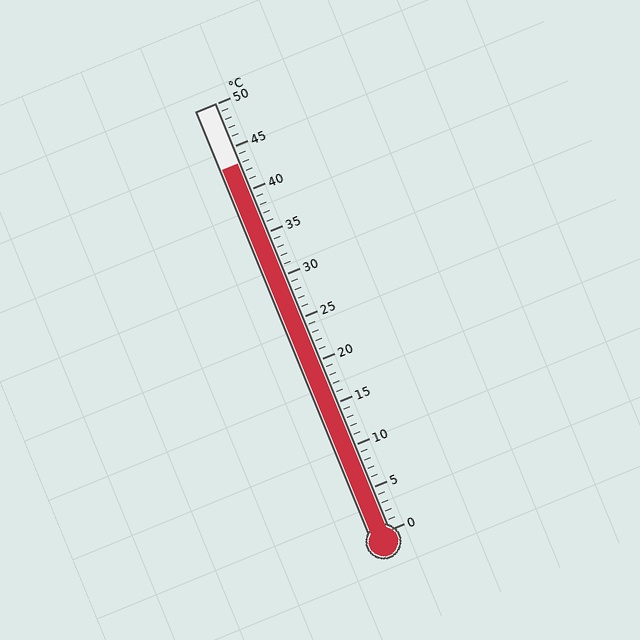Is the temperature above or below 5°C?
The temperature is above 5°C.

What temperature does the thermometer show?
The thermometer shows approximately 43°C.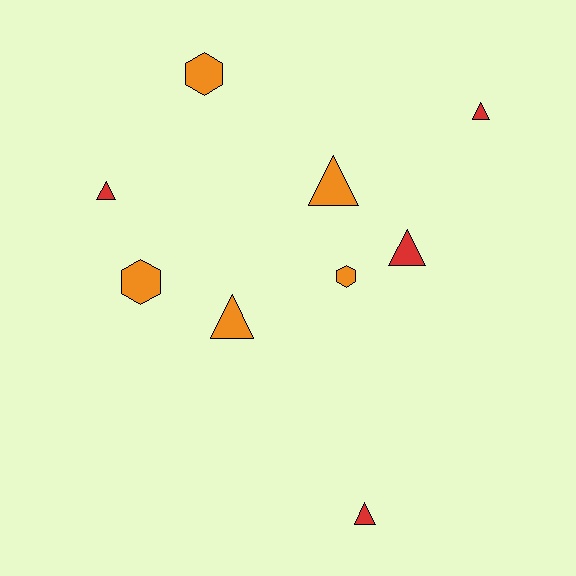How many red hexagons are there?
There are no red hexagons.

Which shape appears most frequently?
Triangle, with 6 objects.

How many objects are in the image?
There are 9 objects.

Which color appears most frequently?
Orange, with 5 objects.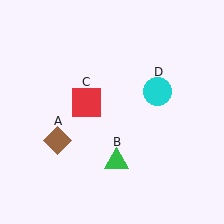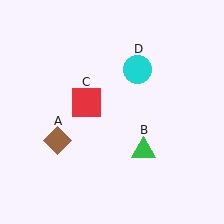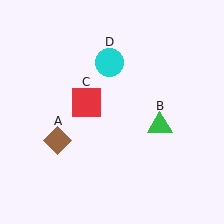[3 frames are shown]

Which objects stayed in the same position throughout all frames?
Brown diamond (object A) and red square (object C) remained stationary.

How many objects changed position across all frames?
2 objects changed position: green triangle (object B), cyan circle (object D).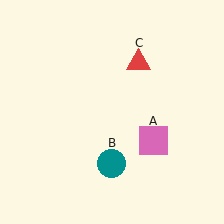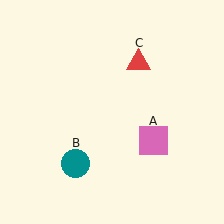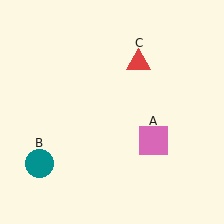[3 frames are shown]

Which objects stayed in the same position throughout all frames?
Pink square (object A) and red triangle (object C) remained stationary.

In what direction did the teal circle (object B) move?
The teal circle (object B) moved left.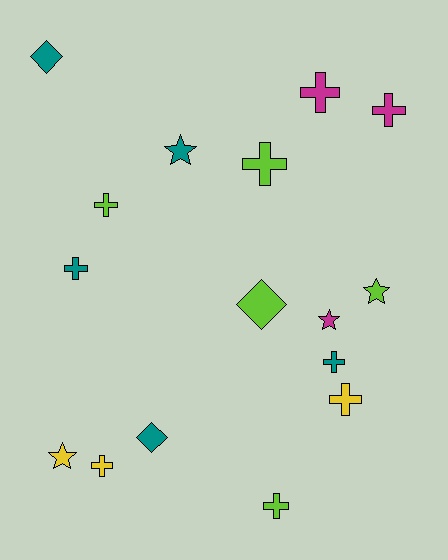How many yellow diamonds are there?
There are no yellow diamonds.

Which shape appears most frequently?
Cross, with 9 objects.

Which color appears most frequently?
Teal, with 5 objects.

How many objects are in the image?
There are 16 objects.